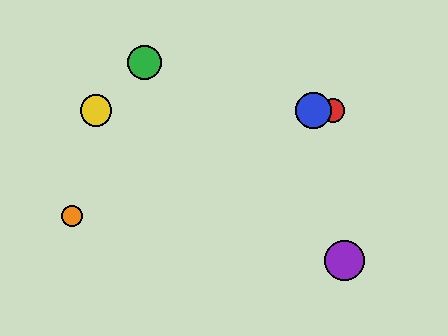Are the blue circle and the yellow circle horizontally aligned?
Yes, both are at y≈111.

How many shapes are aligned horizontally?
3 shapes (the red circle, the blue circle, the yellow circle) are aligned horizontally.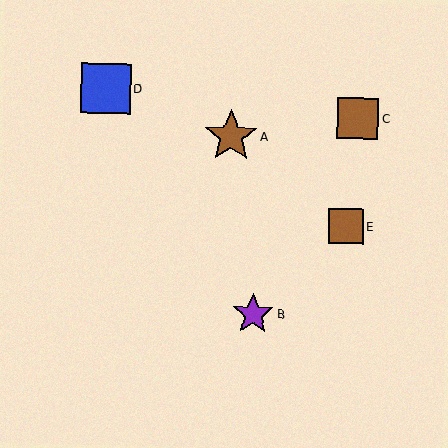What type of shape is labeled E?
Shape E is a brown square.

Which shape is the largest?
The brown star (labeled A) is the largest.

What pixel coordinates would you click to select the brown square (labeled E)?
Click at (346, 226) to select the brown square E.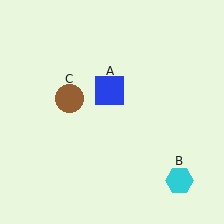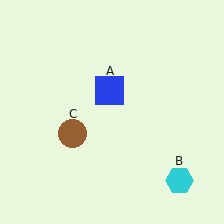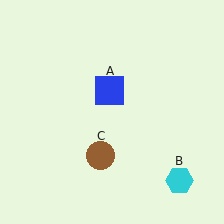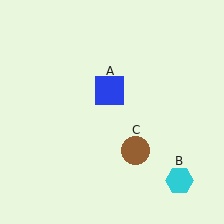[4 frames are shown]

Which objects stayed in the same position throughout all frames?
Blue square (object A) and cyan hexagon (object B) remained stationary.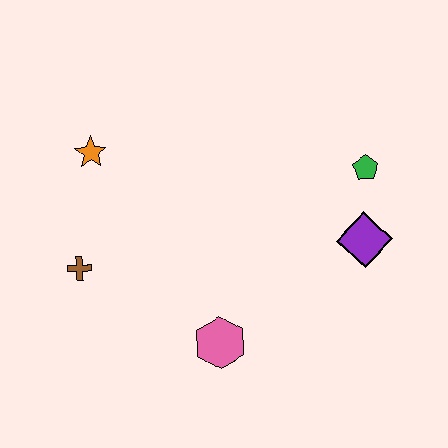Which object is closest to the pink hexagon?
The brown cross is closest to the pink hexagon.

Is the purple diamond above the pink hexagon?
Yes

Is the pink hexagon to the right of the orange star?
Yes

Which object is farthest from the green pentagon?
The brown cross is farthest from the green pentagon.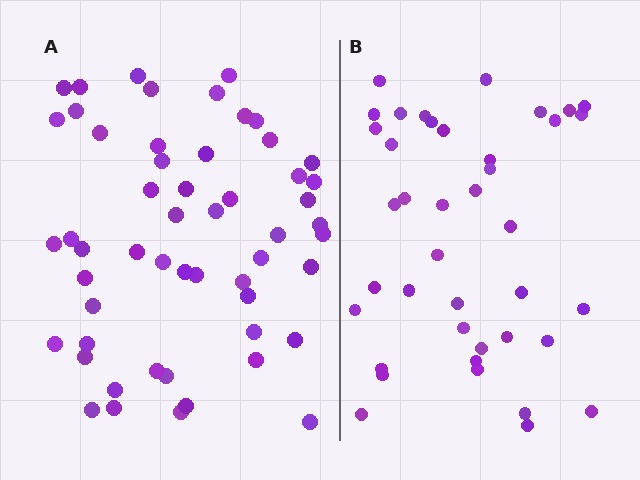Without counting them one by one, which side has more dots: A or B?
Region A (the left region) has more dots.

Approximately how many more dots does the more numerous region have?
Region A has approximately 15 more dots than region B.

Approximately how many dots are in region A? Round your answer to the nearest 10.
About 50 dots. (The exact count is 54, which rounds to 50.)